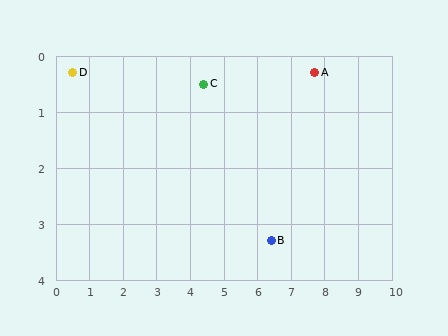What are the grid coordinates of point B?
Point B is at approximately (6.4, 3.3).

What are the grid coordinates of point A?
Point A is at approximately (7.7, 0.3).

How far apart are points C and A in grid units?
Points C and A are about 3.3 grid units apart.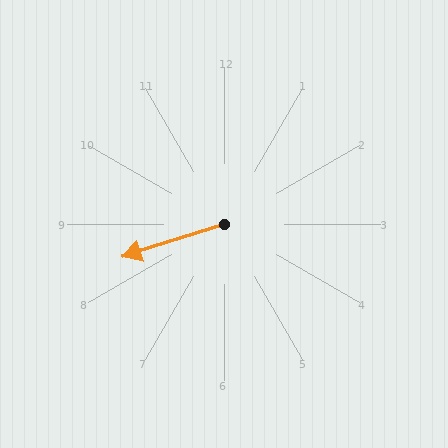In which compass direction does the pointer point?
West.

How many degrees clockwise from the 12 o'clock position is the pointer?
Approximately 252 degrees.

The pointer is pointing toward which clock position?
Roughly 8 o'clock.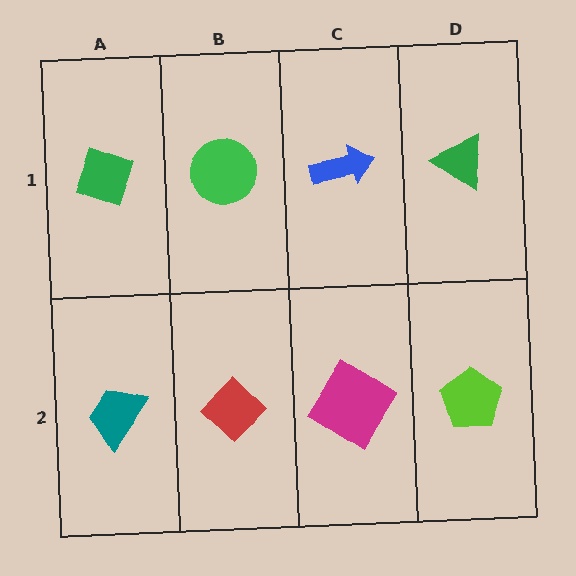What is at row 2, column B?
A red diamond.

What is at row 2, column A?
A teal trapezoid.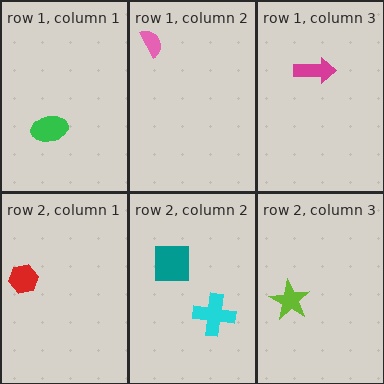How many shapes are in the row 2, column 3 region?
1.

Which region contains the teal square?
The row 2, column 2 region.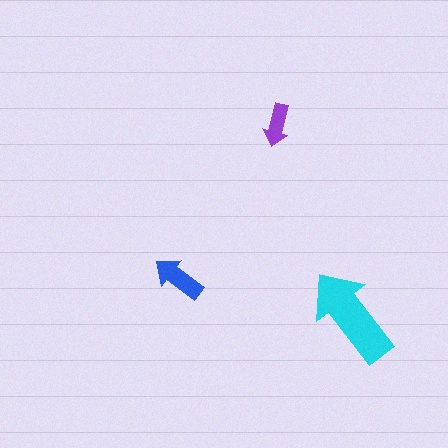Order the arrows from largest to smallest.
the cyan one, the blue one, the purple one.